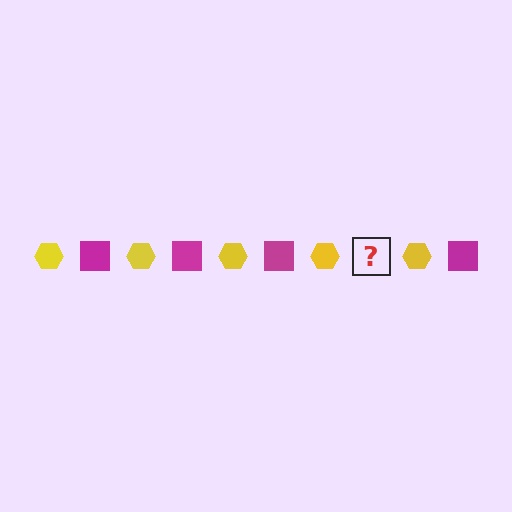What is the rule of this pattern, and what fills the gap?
The rule is that the pattern alternates between yellow hexagon and magenta square. The gap should be filled with a magenta square.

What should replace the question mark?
The question mark should be replaced with a magenta square.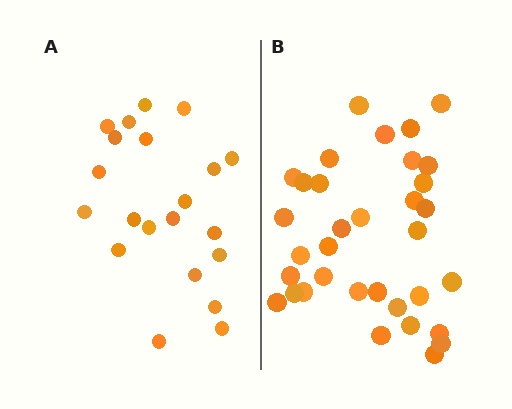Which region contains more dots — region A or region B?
Region B (the right region) has more dots.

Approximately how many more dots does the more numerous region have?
Region B has approximately 15 more dots than region A.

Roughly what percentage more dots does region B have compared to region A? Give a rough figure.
About 60% more.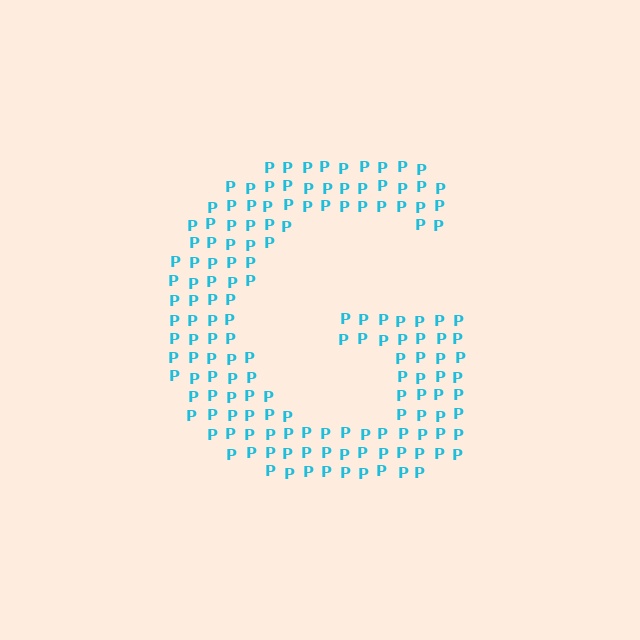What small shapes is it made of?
It is made of small letter P's.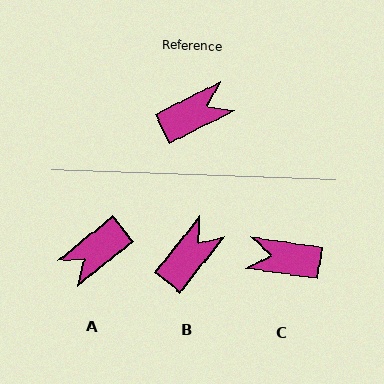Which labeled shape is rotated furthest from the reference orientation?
A, about 167 degrees away.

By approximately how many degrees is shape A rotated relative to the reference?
Approximately 167 degrees clockwise.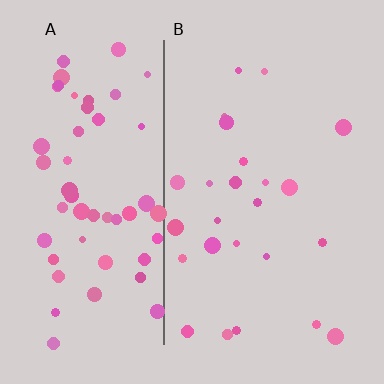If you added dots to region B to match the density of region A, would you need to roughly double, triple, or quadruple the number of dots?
Approximately double.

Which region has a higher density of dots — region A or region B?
A (the left).